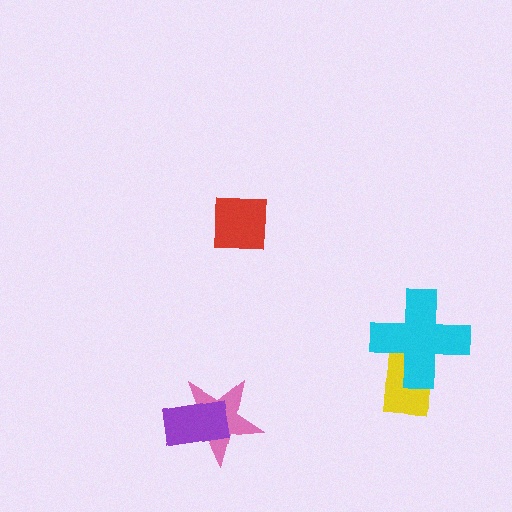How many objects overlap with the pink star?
1 object overlaps with the pink star.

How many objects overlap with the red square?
0 objects overlap with the red square.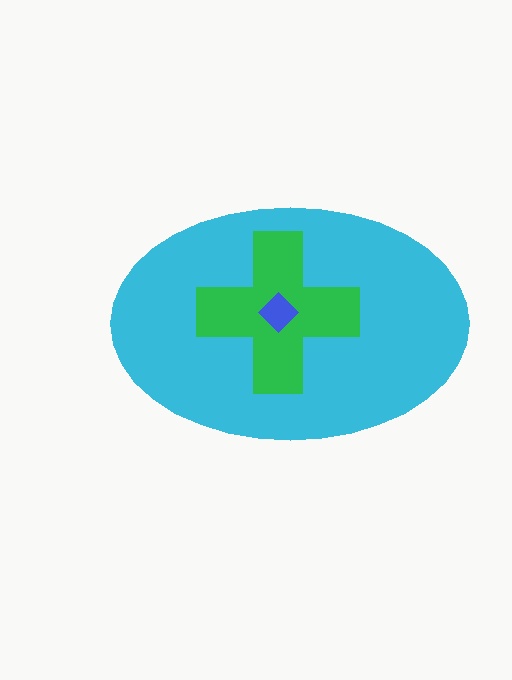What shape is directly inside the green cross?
The blue diamond.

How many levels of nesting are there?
3.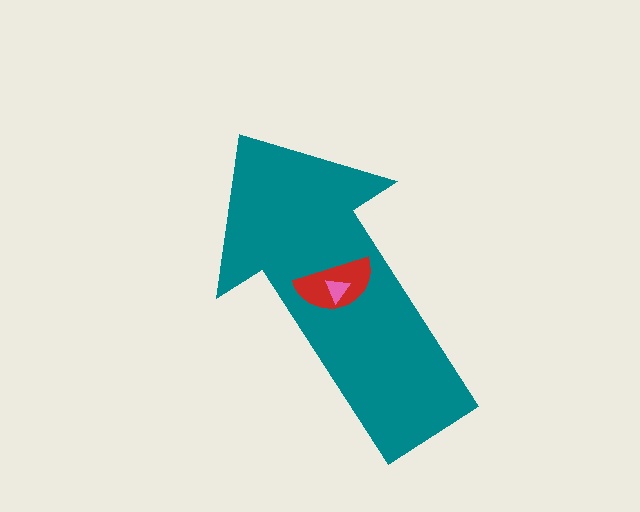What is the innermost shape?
The pink triangle.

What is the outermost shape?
The teal arrow.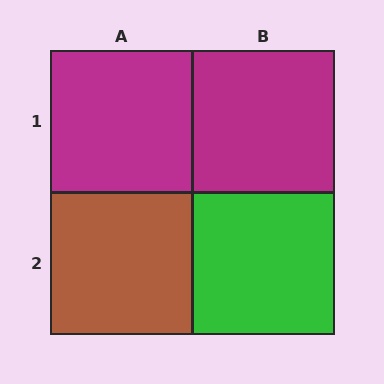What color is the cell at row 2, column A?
Brown.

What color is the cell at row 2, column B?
Green.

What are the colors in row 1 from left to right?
Magenta, magenta.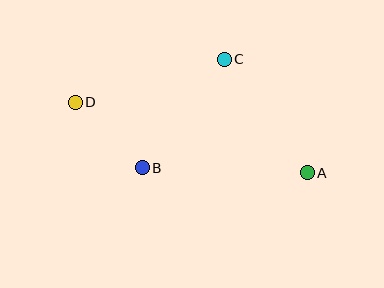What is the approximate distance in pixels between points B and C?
The distance between B and C is approximately 136 pixels.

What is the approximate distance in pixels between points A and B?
The distance between A and B is approximately 165 pixels.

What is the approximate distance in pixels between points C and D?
The distance between C and D is approximately 155 pixels.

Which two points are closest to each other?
Points B and D are closest to each other.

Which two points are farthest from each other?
Points A and D are farthest from each other.